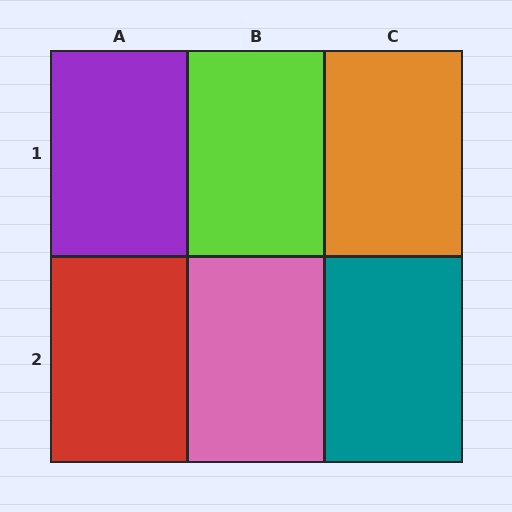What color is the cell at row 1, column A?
Purple.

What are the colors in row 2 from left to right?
Red, pink, teal.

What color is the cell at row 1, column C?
Orange.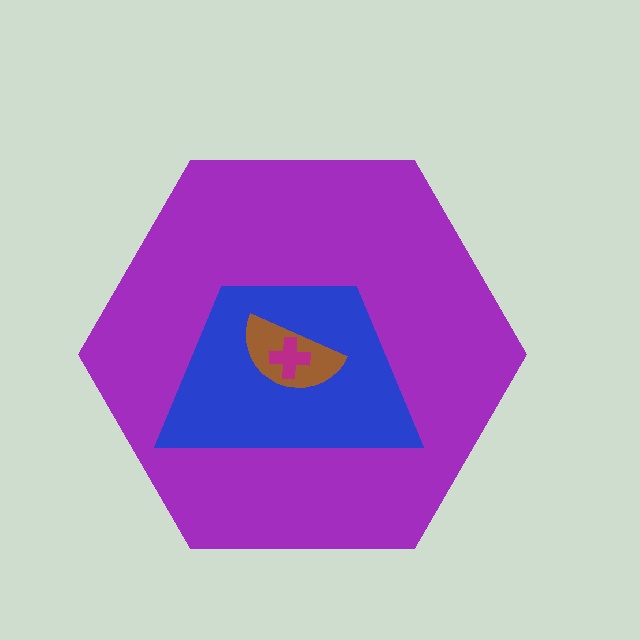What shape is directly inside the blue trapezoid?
The brown semicircle.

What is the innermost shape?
The magenta cross.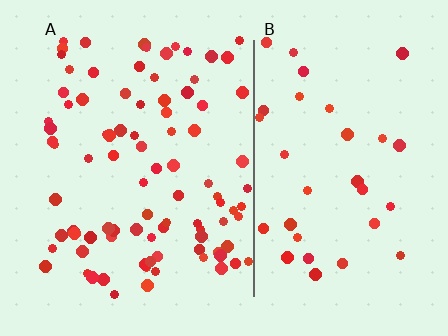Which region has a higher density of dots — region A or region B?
A (the left).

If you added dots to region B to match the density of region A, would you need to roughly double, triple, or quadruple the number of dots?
Approximately triple.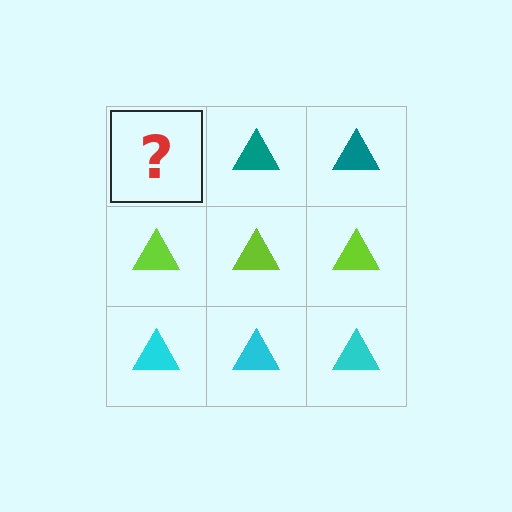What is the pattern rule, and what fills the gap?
The rule is that each row has a consistent color. The gap should be filled with a teal triangle.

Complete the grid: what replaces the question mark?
The question mark should be replaced with a teal triangle.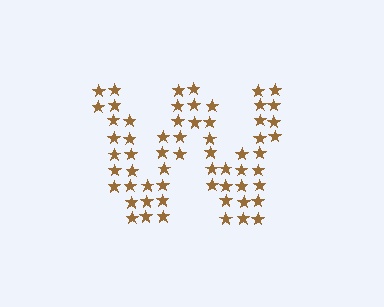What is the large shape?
The large shape is the letter W.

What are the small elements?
The small elements are stars.